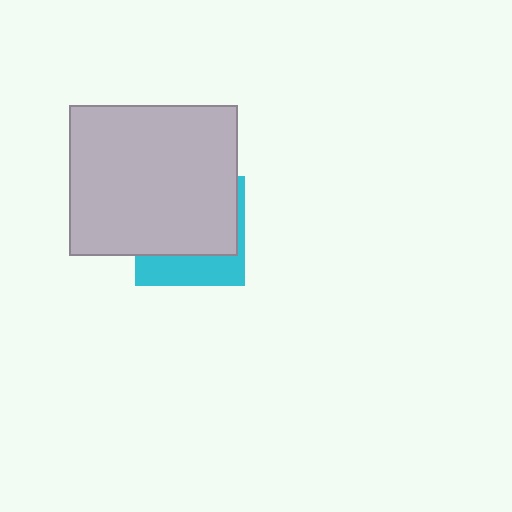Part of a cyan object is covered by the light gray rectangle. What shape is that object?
It is a square.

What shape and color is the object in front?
The object in front is a light gray rectangle.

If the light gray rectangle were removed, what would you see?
You would see the complete cyan square.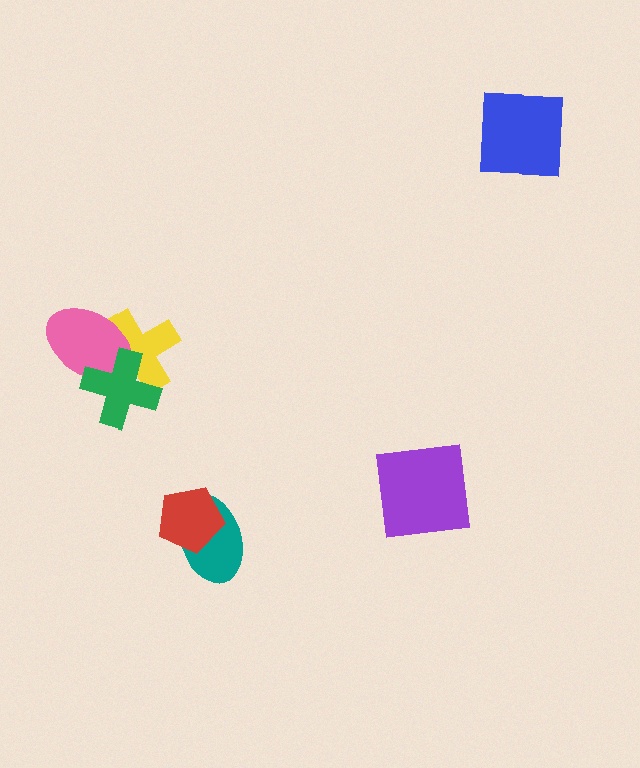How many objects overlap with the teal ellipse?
1 object overlaps with the teal ellipse.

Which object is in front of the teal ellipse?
The red pentagon is in front of the teal ellipse.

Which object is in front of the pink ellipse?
The green cross is in front of the pink ellipse.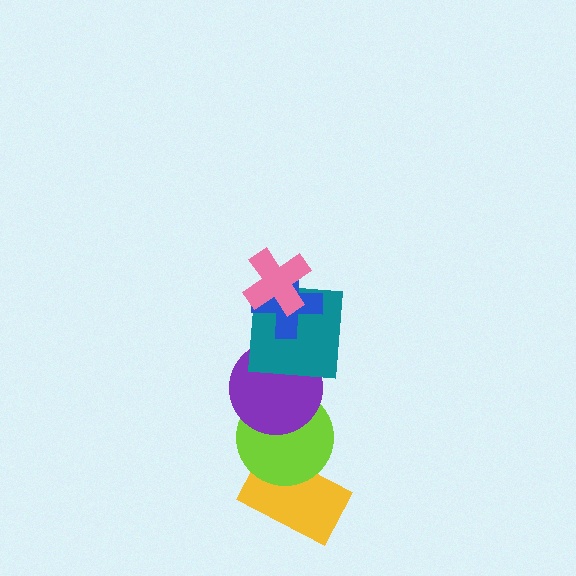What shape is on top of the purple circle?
The teal square is on top of the purple circle.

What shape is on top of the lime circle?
The purple circle is on top of the lime circle.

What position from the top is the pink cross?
The pink cross is 1st from the top.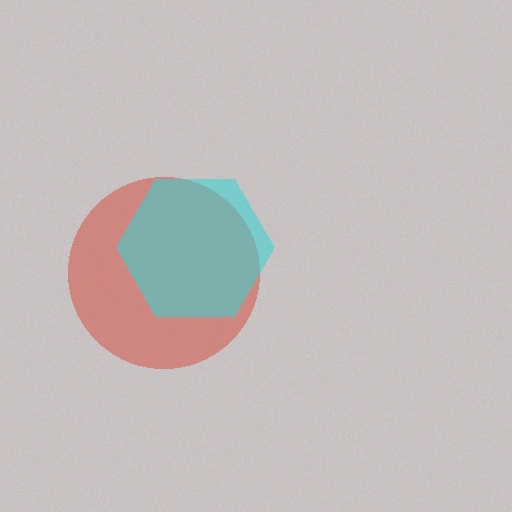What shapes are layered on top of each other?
The layered shapes are: a red circle, a cyan hexagon.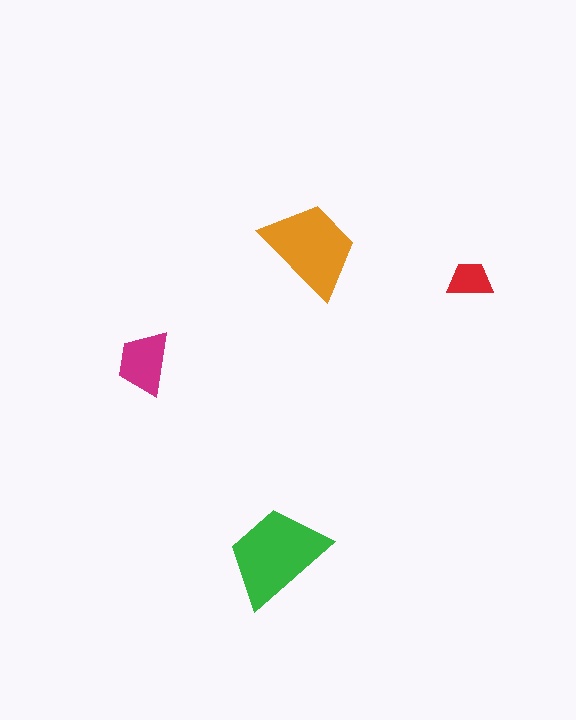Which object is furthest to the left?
The magenta trapezoid is leftmost.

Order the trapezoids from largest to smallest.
the green one, the orange one, the magenta one, the red one.